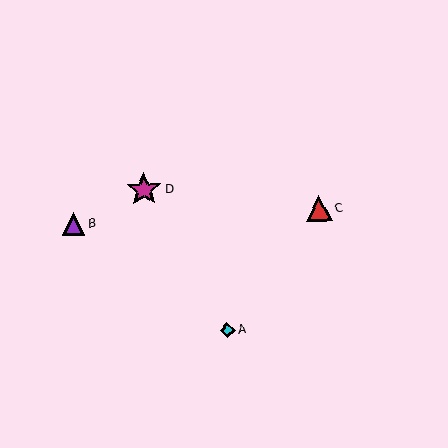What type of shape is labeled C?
Shape C is a red triangle.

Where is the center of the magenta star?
The center of the magenta star is at (144, 189).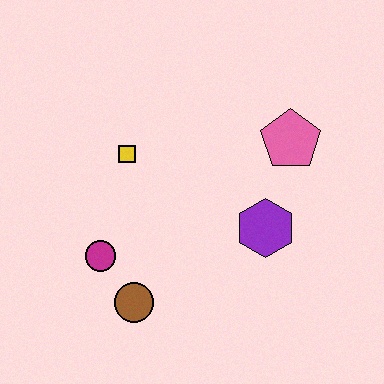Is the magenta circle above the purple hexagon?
No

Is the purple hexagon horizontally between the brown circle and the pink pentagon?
Yes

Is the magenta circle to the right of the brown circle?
No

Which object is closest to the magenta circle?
The brown circle is closest to the magenta circle.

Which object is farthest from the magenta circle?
The pink pentagon is farthest from the magenta circle.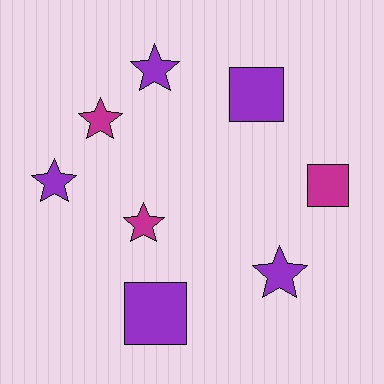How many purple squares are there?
There are 2 purple squares.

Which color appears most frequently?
Purple, with 5 objects.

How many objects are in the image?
There are 8 objects.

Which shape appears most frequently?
Star, with 5 objects.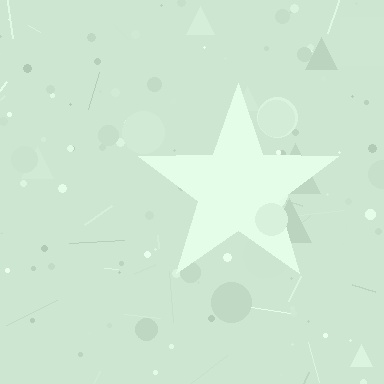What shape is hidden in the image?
A star is hidden in the image.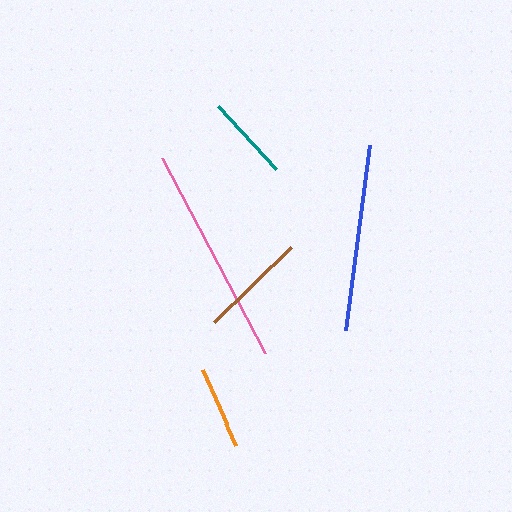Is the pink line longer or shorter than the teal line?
The pink line is longer than the teal line.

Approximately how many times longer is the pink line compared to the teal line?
The pink line is approximately 2.6 times the length of the teal line.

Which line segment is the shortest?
The orange line is the shortest at approximately 83 pixels.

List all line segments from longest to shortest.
From longest to shortest: pink, blue, brown, teal, orange.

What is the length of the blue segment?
The blue segment is approximately 187 pixels long.